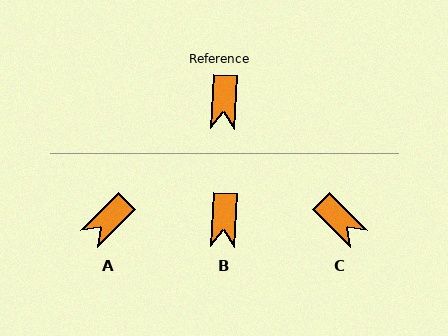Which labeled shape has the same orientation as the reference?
B.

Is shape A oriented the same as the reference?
No, it is off by about 42 degrees.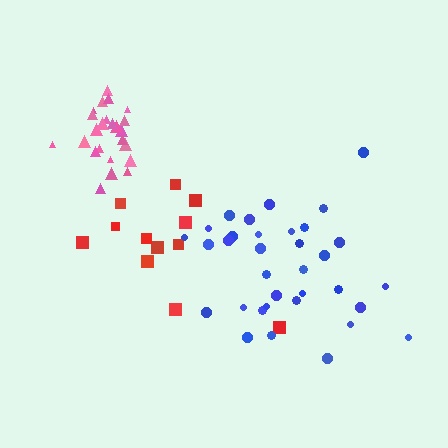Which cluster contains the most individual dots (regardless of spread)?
Blue (34).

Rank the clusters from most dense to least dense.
pink, blue, red.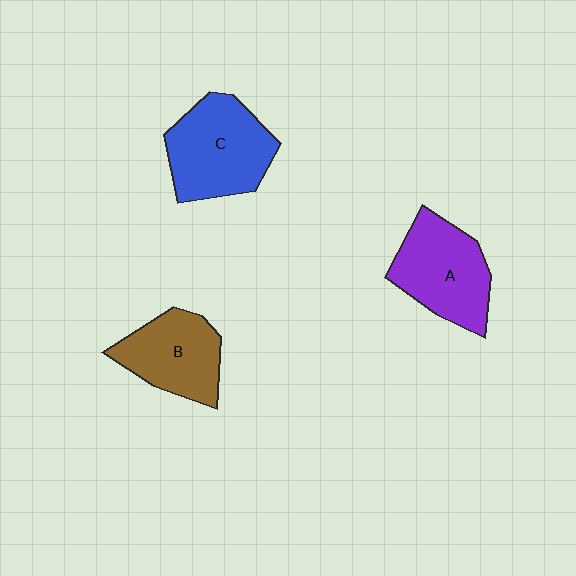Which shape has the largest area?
Shape C (blue).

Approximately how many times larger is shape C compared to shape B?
Approximately 1.2 times.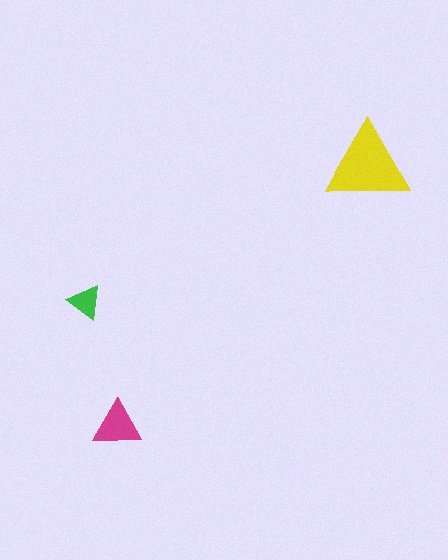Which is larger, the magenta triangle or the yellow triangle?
The yellow one.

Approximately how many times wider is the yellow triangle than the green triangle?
About 2.5 times wider.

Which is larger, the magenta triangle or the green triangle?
The magenta one.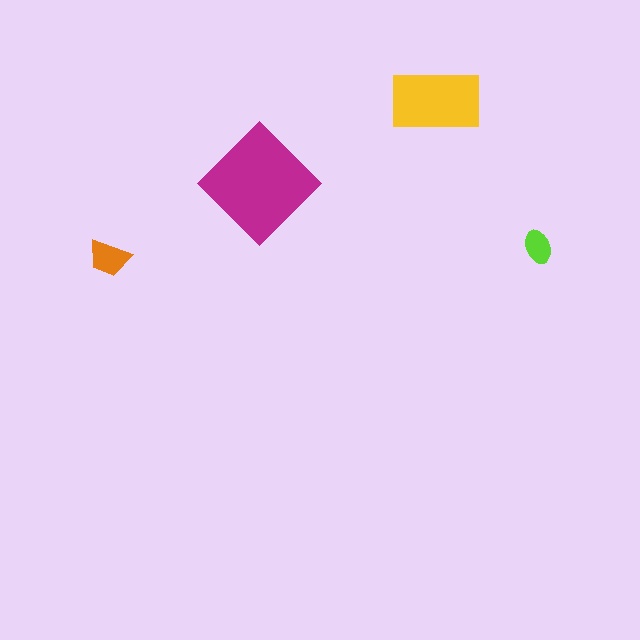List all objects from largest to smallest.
The magenta diamond, the yellow rectangle, the orange trapezoid, the lime ellipse.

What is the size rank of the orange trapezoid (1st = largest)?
3rd.